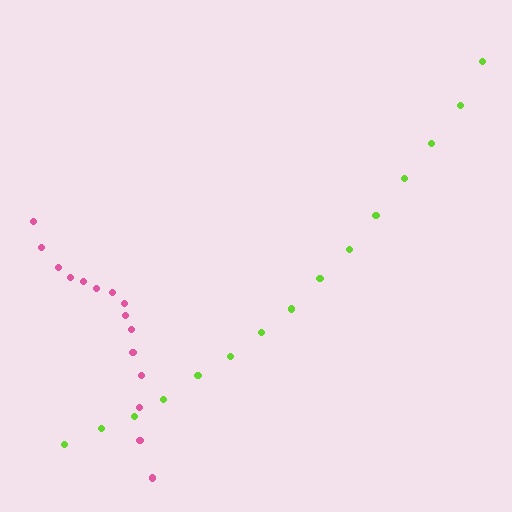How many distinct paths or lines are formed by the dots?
There are 2 distinct paths.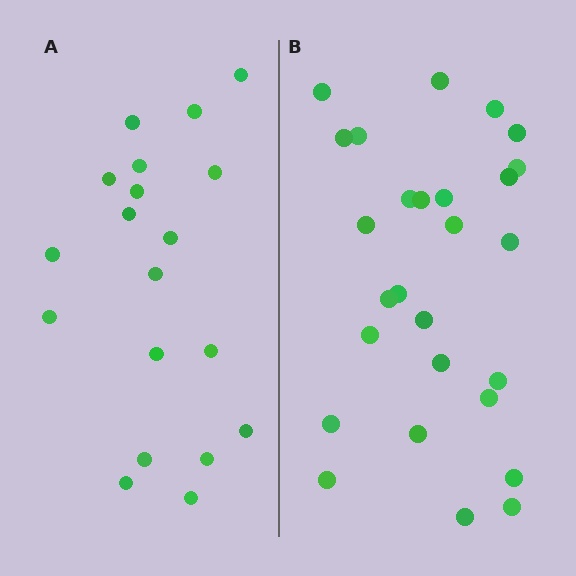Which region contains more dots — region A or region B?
Region B (the right region) has more dots.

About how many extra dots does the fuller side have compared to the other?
Region B has roughly 8 or so more dots than region A.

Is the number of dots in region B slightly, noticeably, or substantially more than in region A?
Region B has noticeably more, but not dramatically so. The ratio is roughly 1.4 to 1.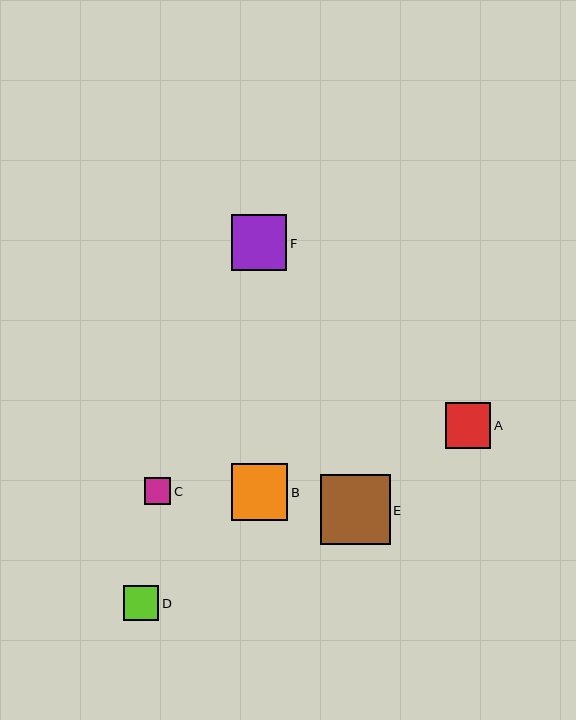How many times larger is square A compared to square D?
Square A is approximately 1.3 times the size of square D.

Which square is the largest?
Square E is the largest with a size of approximately 69 pixels.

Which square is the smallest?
Square C is the smallest with a size of approximately 27 pixels.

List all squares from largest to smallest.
From largest to smallest: E, B, F, A, D, C.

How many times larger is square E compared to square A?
Square E is approximately 1.5 times the size of square A.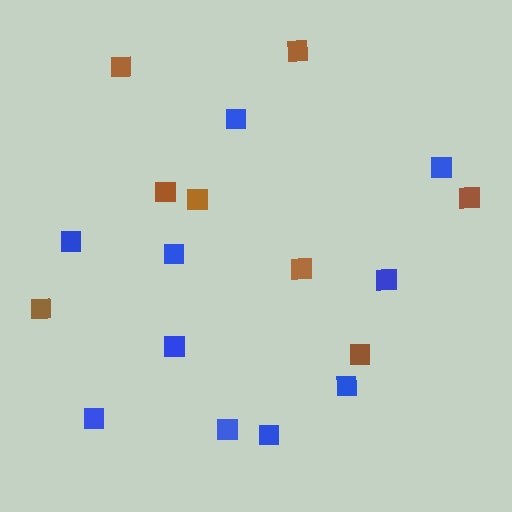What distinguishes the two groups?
There are 2 groups: one group of brown squares (8) and one group of blue squares (10).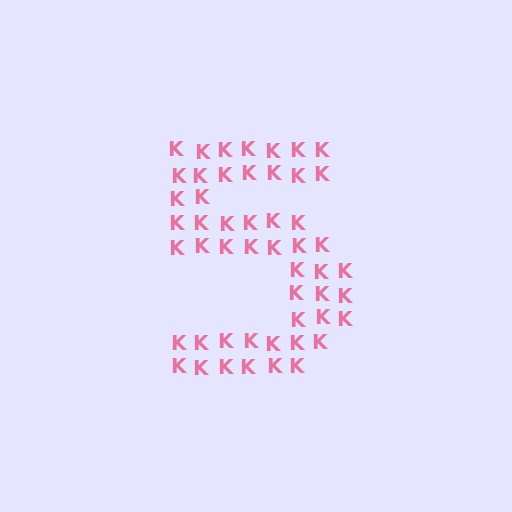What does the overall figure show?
The overall figure shows the digit 5.